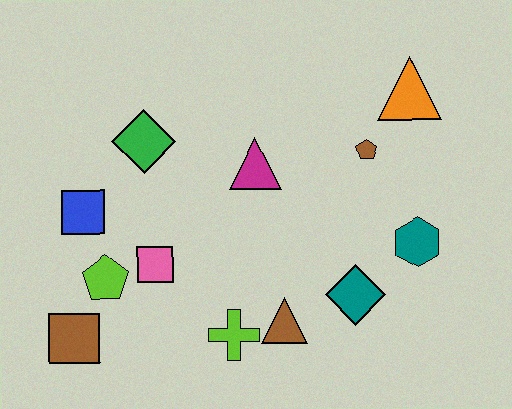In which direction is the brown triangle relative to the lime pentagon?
The brown triangle is to the right of the lime pentagon.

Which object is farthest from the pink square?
The orange triangle is farthest from the pink square.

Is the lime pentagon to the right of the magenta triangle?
No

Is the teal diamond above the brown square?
Yes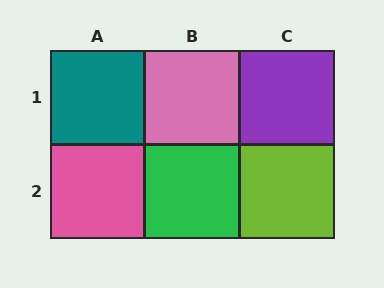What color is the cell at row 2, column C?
Lime.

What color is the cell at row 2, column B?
Green.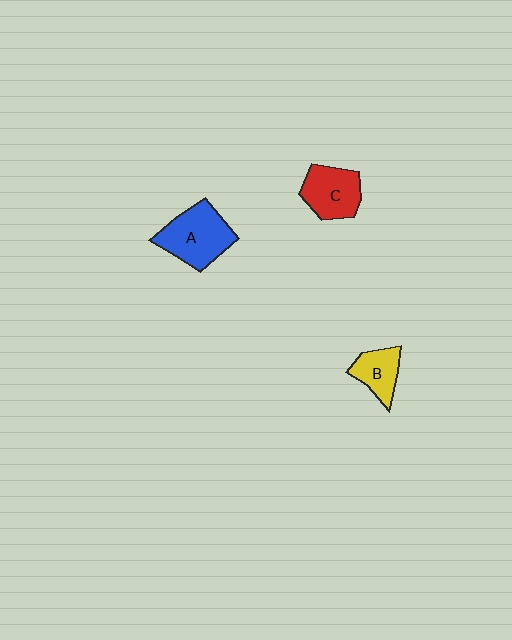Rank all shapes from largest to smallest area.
From largest to smallest: A (blue), C (red), B (yellow).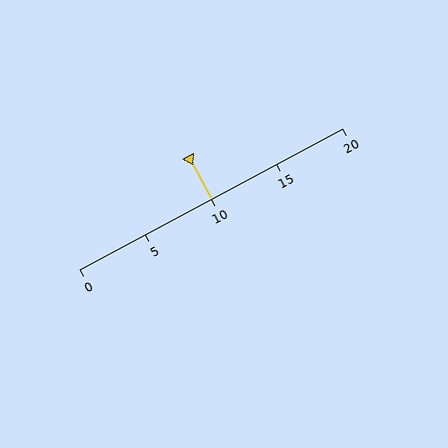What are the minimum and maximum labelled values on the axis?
The axis runs from 0 to 20.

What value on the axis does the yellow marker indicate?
The marker indicates approximately 10.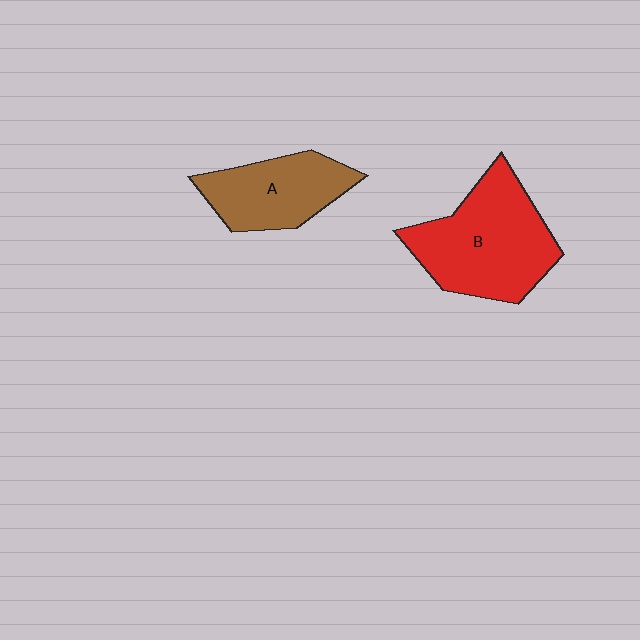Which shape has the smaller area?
Shape A (brown).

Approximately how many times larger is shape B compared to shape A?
Approximately 1.5 times.